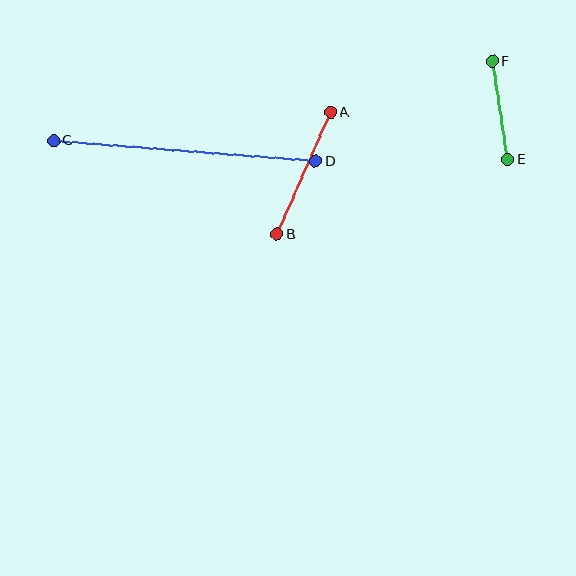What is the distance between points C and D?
The distance is approximately 263 pixels.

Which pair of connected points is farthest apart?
Points C and D are farthest apart.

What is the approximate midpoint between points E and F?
The midpoint is at approximately (500, 111) pixels.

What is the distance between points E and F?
The distance is approximately 99 pixels.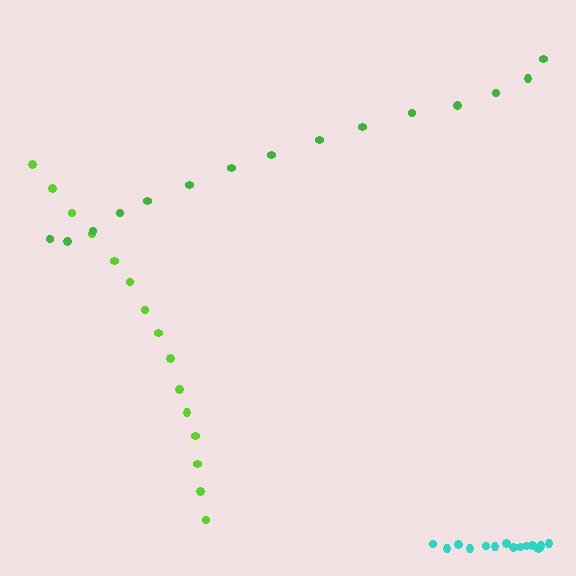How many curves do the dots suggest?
There are 3 distinct paths.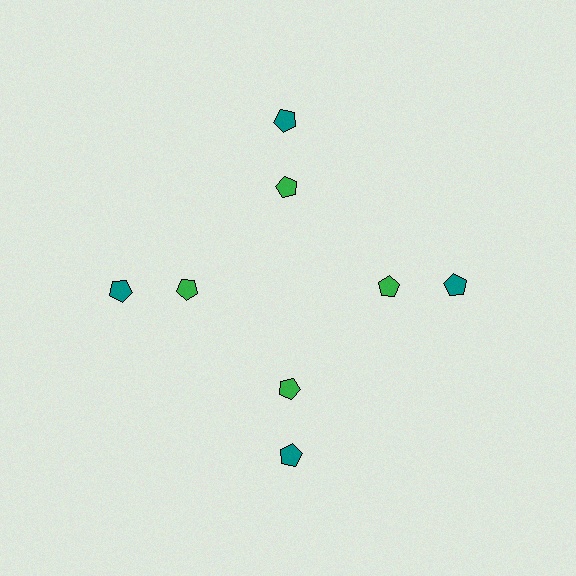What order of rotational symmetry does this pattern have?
This pattern has 4-fold rotational symmetry.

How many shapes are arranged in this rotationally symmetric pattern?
There are 8 shapes, arranged in 4 groups of 2.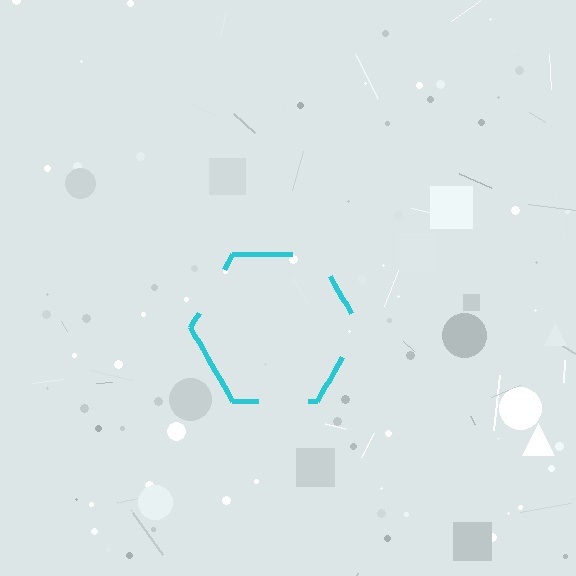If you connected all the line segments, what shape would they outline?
They would outline a hexagon.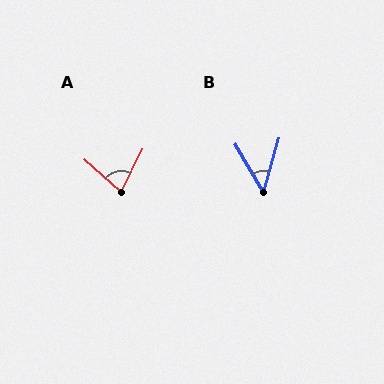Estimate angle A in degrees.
Approximately 76 degrees.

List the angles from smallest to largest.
B (46°), A (76°).